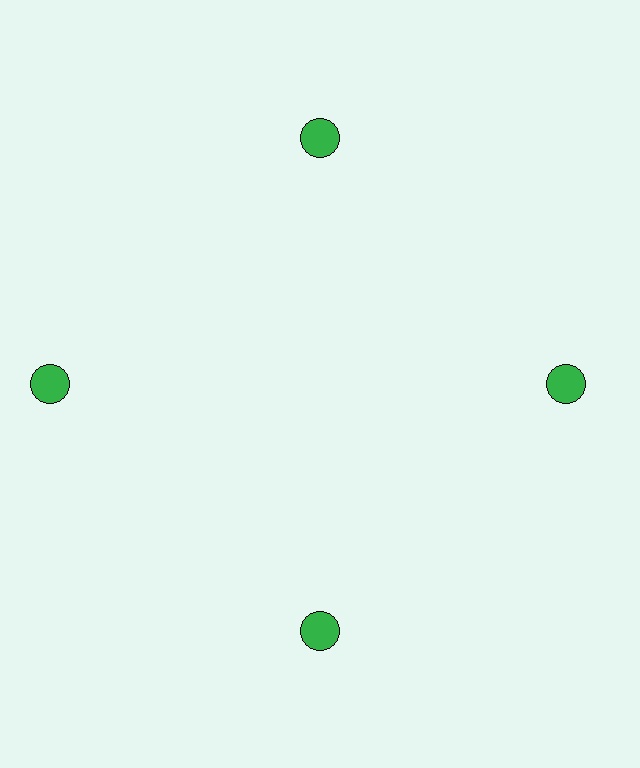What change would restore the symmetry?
The symmetry would be restored by moving it inward, back onto the ring so that all 4 circles sit at equal angles and equal distance from the center.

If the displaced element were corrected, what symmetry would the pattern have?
It would have 4-fold rotational symmetry — the pattern would map onto itself every 90 degrees.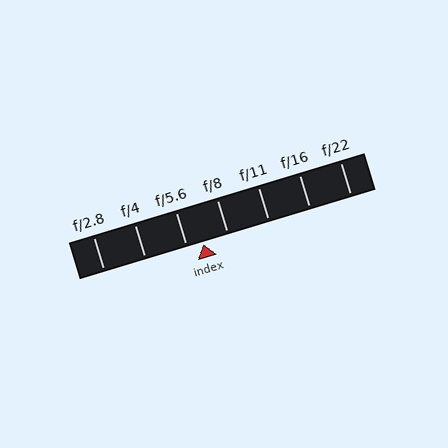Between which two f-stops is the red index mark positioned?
The index mark is between f/5.6 and f/8.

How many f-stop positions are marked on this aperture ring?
There are 7 f-stop positions marked.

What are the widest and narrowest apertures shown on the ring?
The widest aperture shown is f/2.8 and the narrowest is f/22.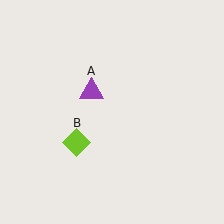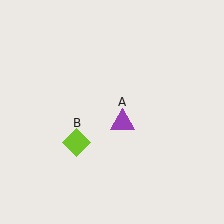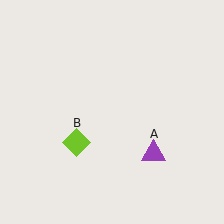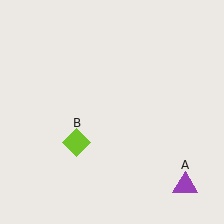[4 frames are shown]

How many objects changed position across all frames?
1 object changed position: purple triangle (object A).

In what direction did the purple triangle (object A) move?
The purple triangle (object A) moved down and to the right.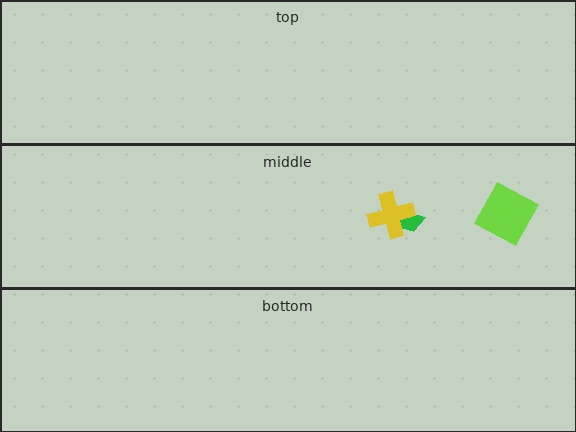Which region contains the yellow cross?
The middle region.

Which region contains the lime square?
The middle region.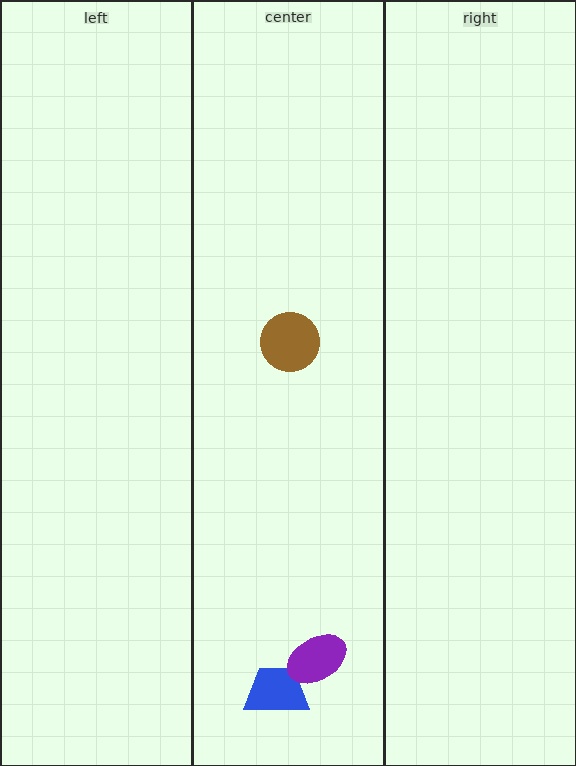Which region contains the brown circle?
The center region.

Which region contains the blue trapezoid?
The center region.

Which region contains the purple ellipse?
The center region.